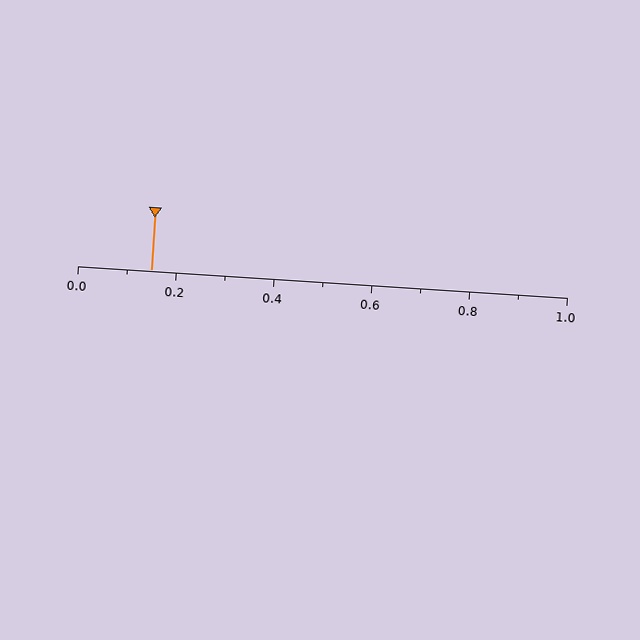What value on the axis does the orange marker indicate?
The marker indicates approximately 0.15.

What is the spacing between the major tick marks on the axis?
The major ticks are spaced 0.2 apart.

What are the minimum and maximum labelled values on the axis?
The axis runs from 0.0 to 1.0.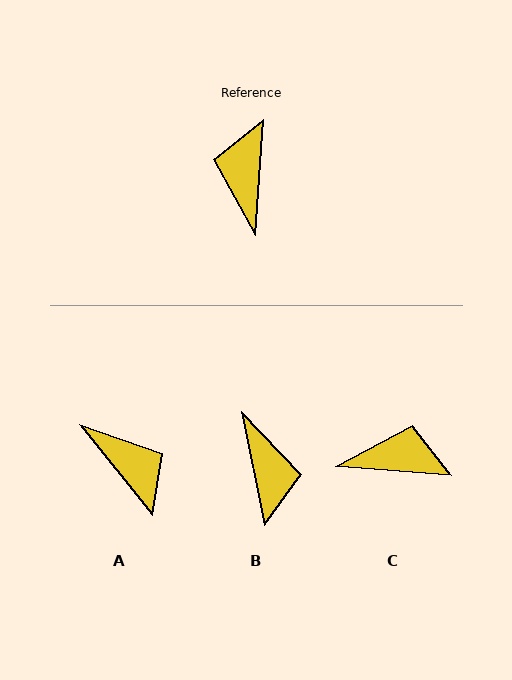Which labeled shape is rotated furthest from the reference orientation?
B, about 165 degrees away.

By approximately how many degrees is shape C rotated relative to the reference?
Approximately 91 degrees clockwise.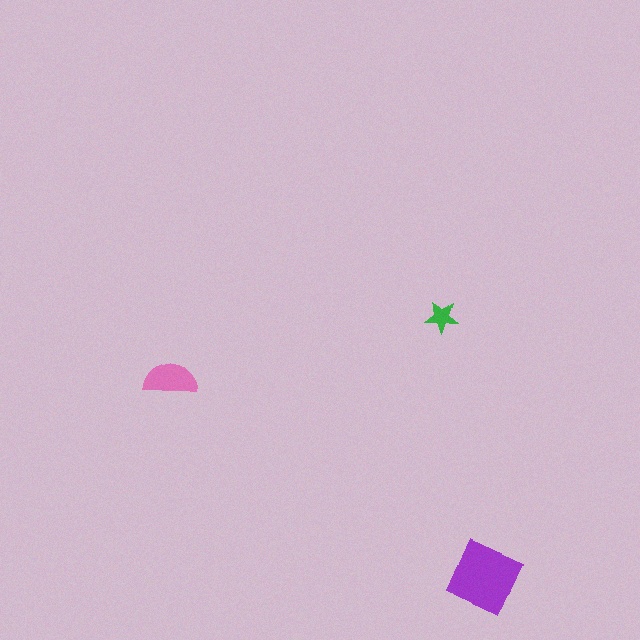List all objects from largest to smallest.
The purple square, the pink semicircle, the green star.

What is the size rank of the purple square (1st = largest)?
1st.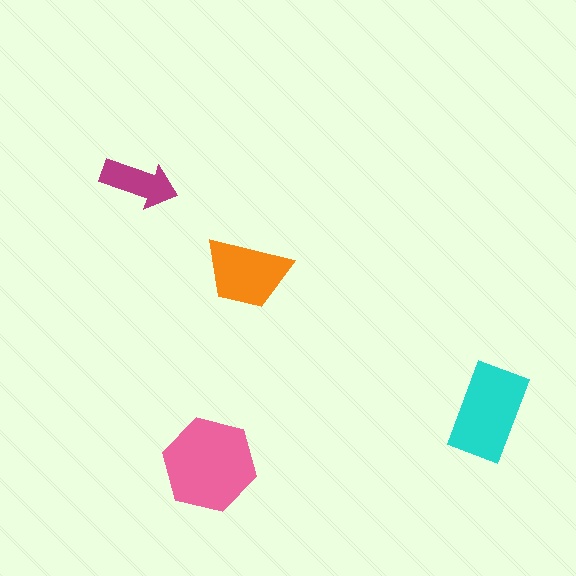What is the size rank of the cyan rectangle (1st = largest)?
2nd.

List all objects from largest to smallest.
The pink hexagon, the cyan rectangle, the orange trapezoid, the magenta arrow.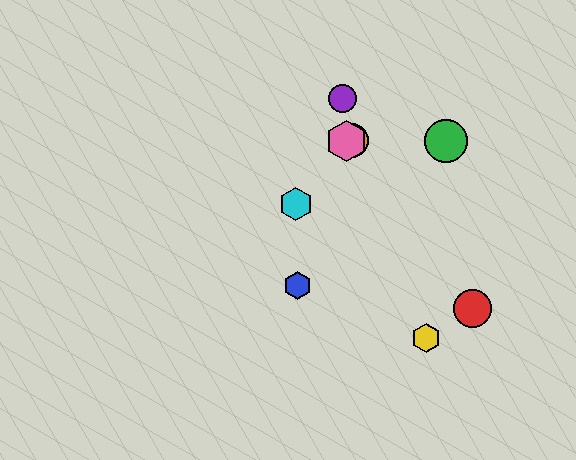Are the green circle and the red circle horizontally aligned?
No, the green circle is at y≈141 and the red circle is at y≈308.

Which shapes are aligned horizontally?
The green circle, the orange circle, the pink hexagon are aligned horizontally.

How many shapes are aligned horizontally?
3 shapes (the green circle, the orange circle, the pink hexagon) are aligned horizontally.